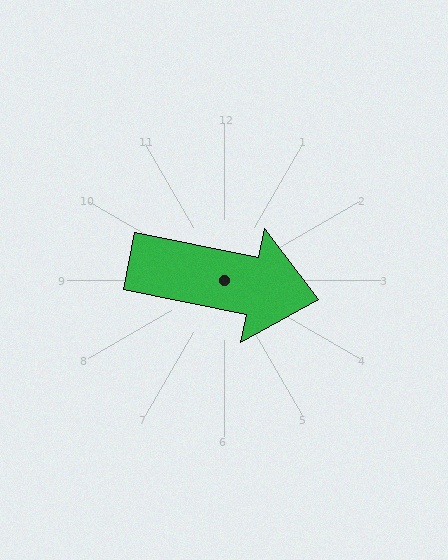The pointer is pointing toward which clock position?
Roughly 3 o'clock.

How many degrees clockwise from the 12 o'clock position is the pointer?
Approximately 101 degrees.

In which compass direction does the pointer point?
East.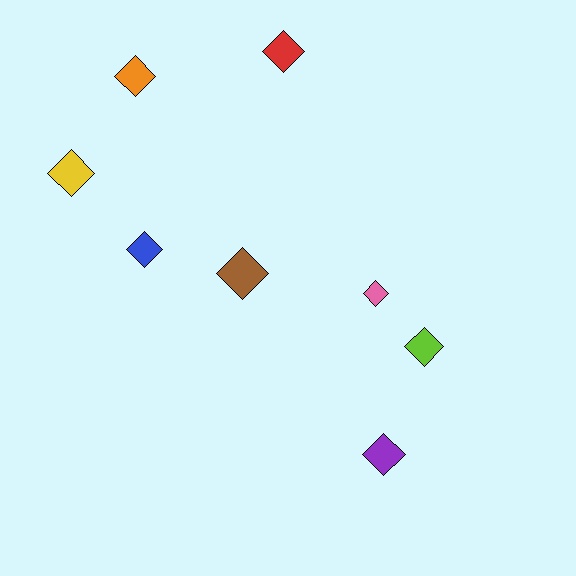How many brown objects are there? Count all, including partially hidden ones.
There is 1 brown object.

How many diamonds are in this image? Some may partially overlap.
There are 8 diamonds.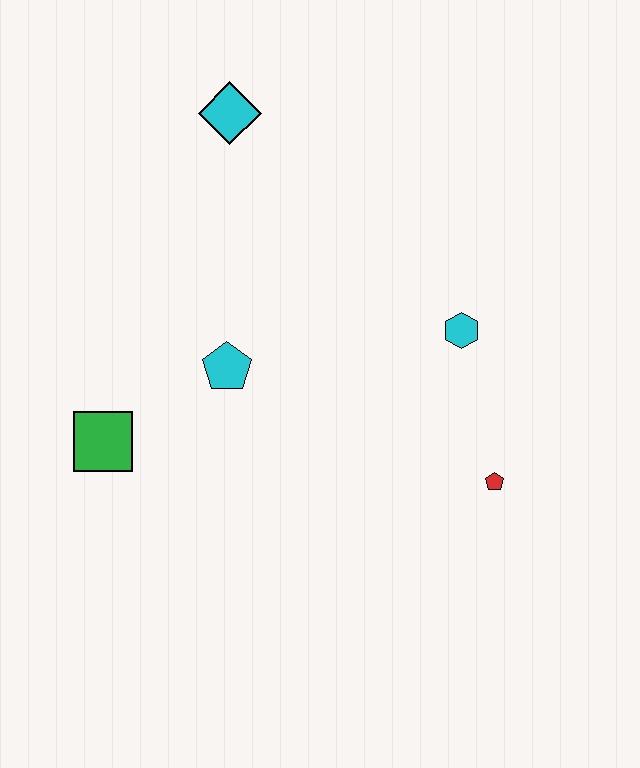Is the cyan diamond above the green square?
Yes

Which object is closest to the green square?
The cyan pentagon is closest to the green square.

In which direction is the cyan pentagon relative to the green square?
The cyan pentagon is to the right of the green square.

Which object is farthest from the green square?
The red pentagon is farthest from the green square.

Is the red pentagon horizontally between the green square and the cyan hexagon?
No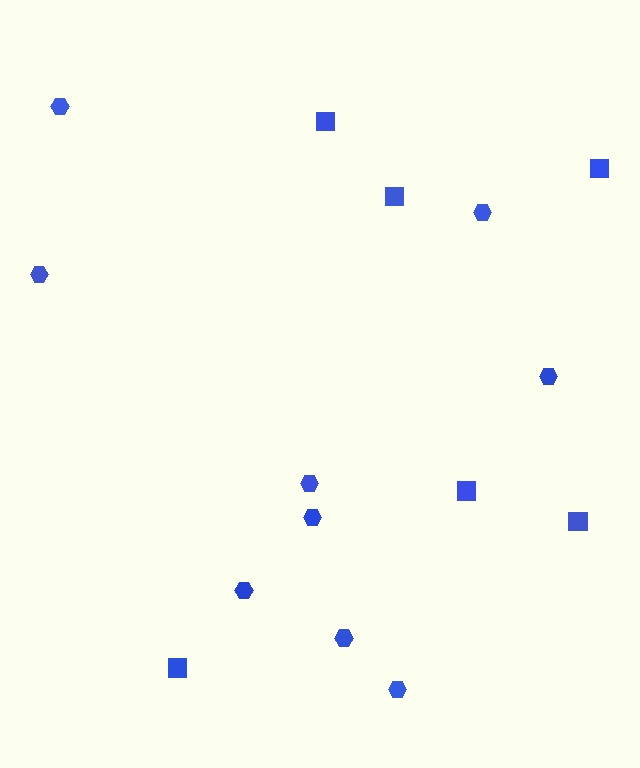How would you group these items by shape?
There are 2 groups: one group of squares (6) and one group of hexagons (9).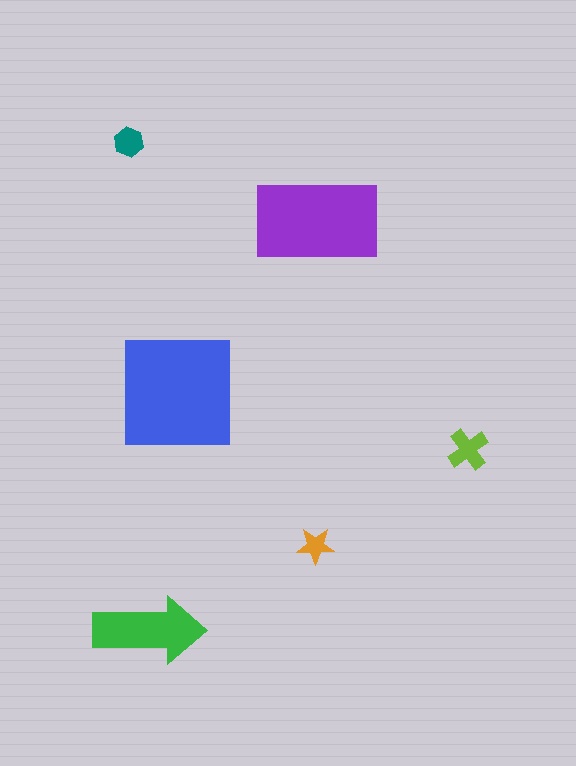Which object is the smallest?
The orange star.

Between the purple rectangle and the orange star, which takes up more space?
The purple rectangle.